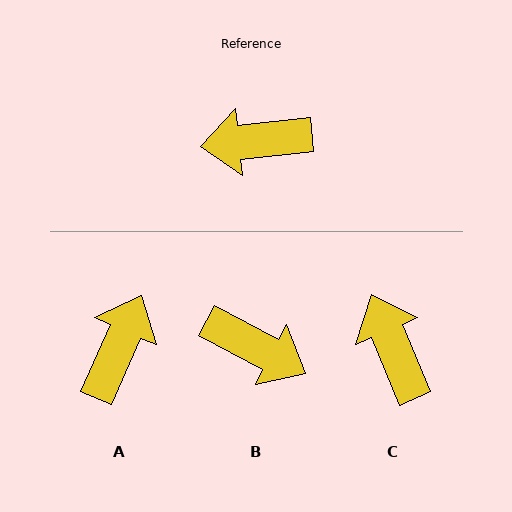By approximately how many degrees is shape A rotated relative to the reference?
Approximately 120 degrees clockwise.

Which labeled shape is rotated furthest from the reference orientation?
B, about 146 degrees away.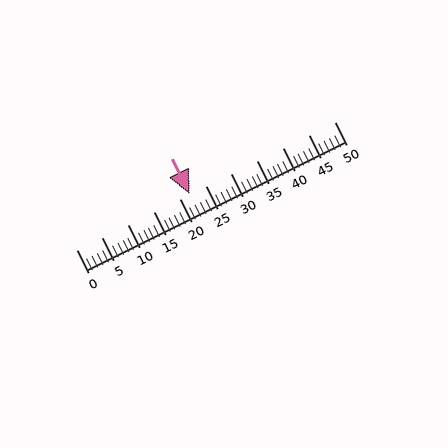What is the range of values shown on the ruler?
The ruler shows values from 0 to 50.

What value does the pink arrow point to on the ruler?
The pink arrow points to approximately 22.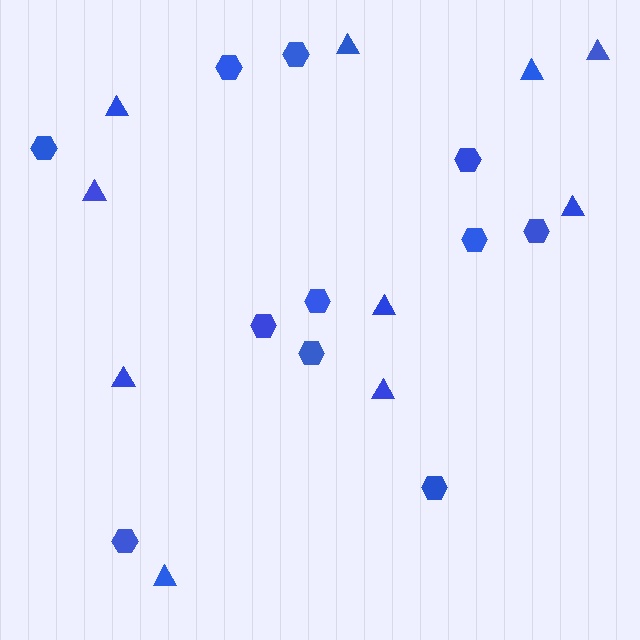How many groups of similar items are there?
There are 2 groups: one group of triangles (10) and one group of hexagons (11).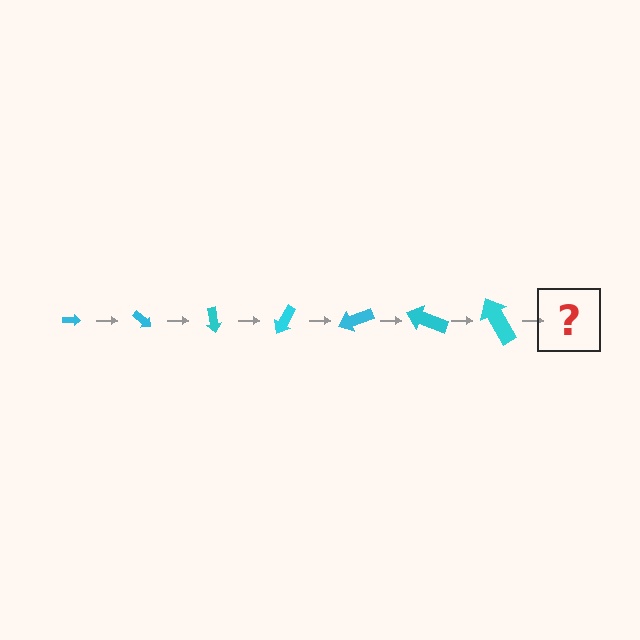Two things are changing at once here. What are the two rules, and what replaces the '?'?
The two rules are that the arrow grows larger each step and it rotates 40 degrees each step. The '?' should be an arrow, larger than the previous one and rotated 280 degrees from the start.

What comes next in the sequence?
The next element should be an arrow, larger than the previous one and rotated 280 degrees from the start.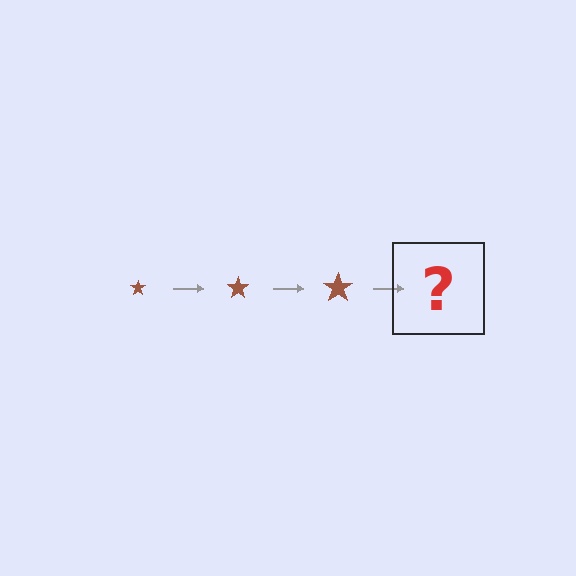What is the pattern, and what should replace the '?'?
The pattern is that the star gets progressively larger each step. The '?' should be a brown star, larger than the previous one.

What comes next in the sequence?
The next element should be a brown star, larger than the previous one.